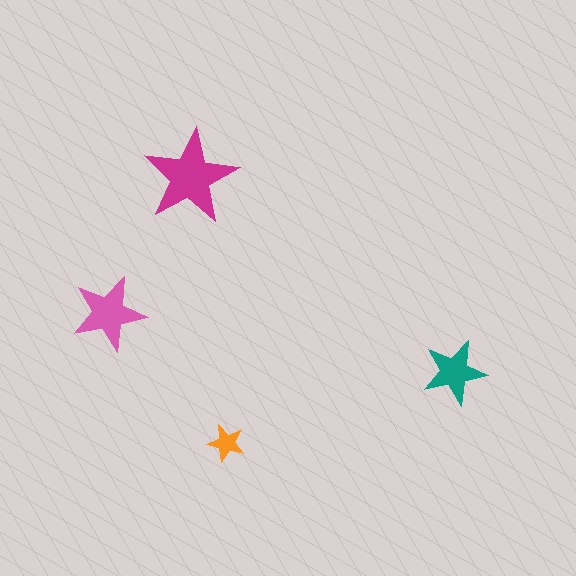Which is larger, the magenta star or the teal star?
The magenta one.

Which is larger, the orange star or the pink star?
The pink one.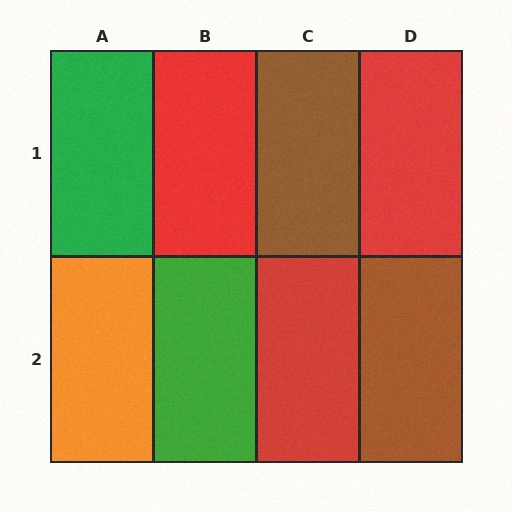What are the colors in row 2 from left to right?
Orange, green, red, brown.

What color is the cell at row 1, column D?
Red.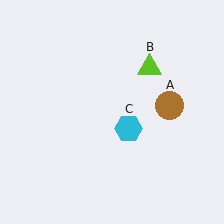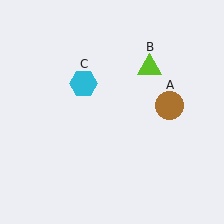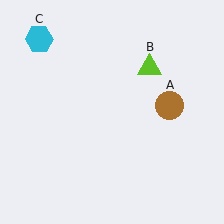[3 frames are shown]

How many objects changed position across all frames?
1 object changed position: cyan hexagon (object C).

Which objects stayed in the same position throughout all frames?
Brown circle (object A) and lime triangle (object B) remained stationary.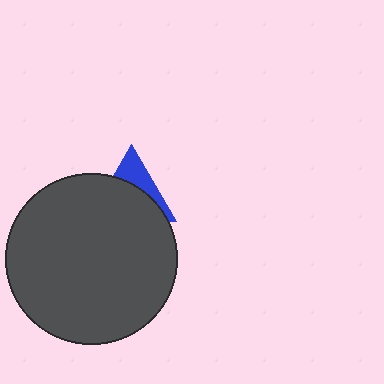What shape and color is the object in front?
The object in front is a dark gray circle.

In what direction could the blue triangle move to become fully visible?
The blue triangle could move up. That would shift it out from behind the dark gray circle entirely.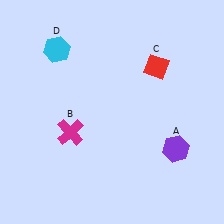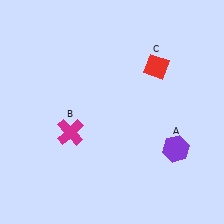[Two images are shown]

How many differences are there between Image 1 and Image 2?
There is 1 difference between the two images.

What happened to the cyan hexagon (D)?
The cyan hexagon (D) was removed in Image 2. It was in the top-left area of Image 1.